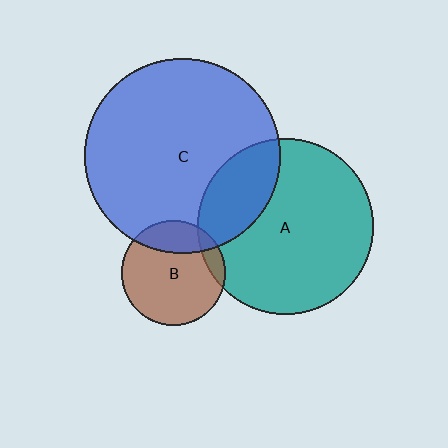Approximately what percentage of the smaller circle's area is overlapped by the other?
Approximately 10%.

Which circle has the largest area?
Circle C (blue).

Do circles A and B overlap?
Yes.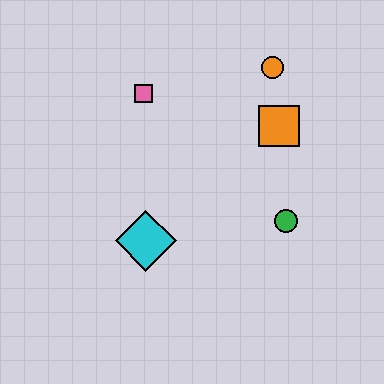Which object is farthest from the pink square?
The green circle is farthest from the pink square.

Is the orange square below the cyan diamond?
No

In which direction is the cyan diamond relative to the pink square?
The cyan diamond is below the pink square.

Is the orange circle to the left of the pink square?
No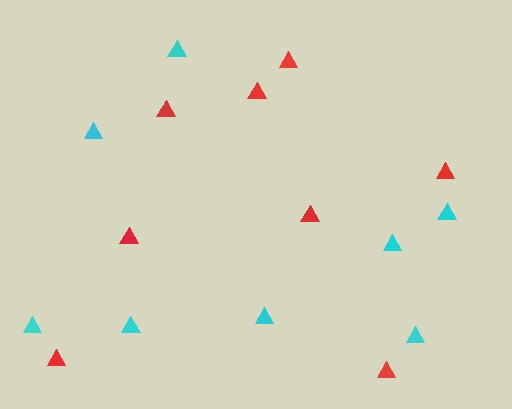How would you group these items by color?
There are 2 groups: one group of red triangles (8) and one group of cyan triangles (8).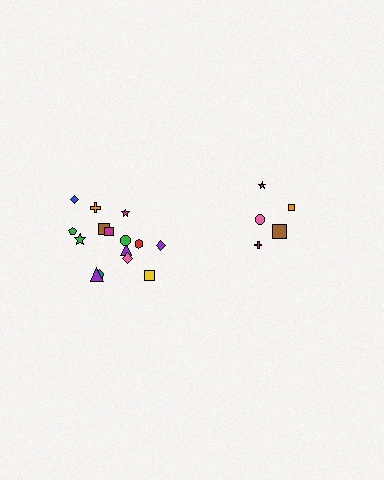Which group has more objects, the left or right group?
The left group.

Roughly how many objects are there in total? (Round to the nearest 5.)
Roughly 20 objects in total.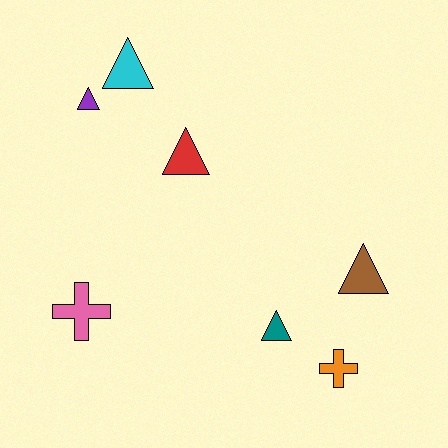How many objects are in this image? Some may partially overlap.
There are 7 objects.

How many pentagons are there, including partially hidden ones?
There are no pentagons.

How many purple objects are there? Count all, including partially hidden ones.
There is 1 purple object.